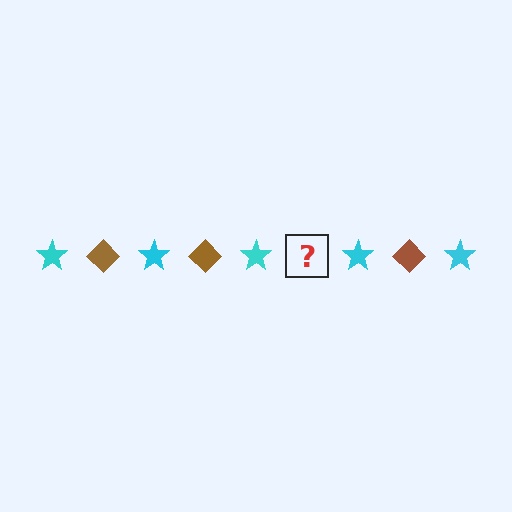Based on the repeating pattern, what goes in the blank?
The blank should be a brown diamond.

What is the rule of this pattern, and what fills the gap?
The rule is that the pattern alternates between cyan star and brown diamond. The gap should be filled with a brown diamond.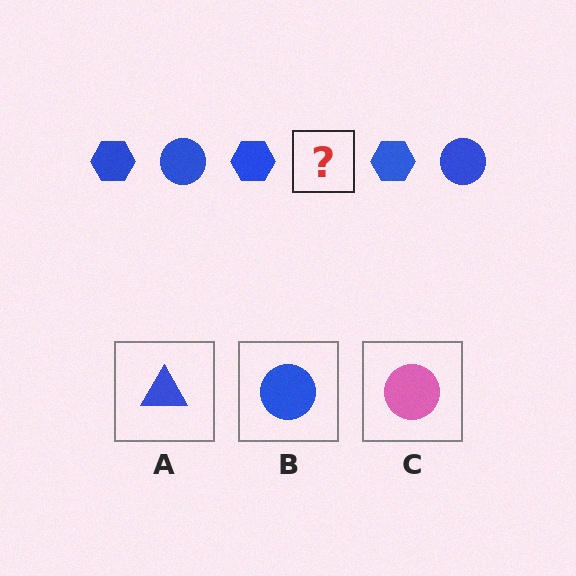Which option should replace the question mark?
Option B.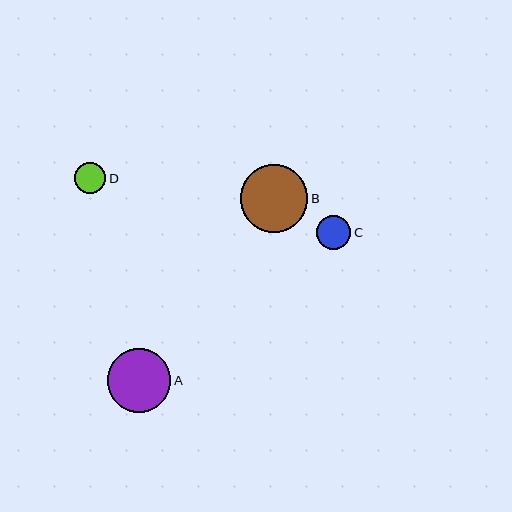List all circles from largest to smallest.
From largest to smallest: B, A, C, D.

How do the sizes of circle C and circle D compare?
Circle C and circle D are approximately the same size.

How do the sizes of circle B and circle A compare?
Circle B and circle A are approximately the same size.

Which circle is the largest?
Circle B is the largest with a size of approximately 68 pixels.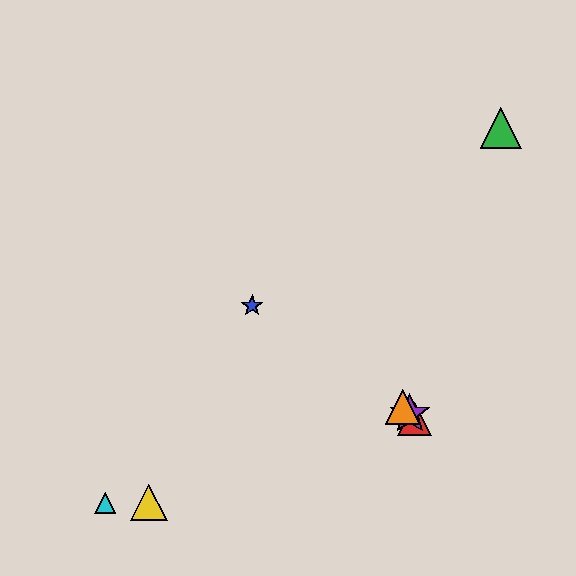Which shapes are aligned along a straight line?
The red triangle, the purple star, the orange triangle are aligned along a straight line.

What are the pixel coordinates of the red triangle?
The red triangle is at (415, 419).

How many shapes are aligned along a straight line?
3 shapes (the red triangle, the purple star, the orange triangle) are aligned along a straight line.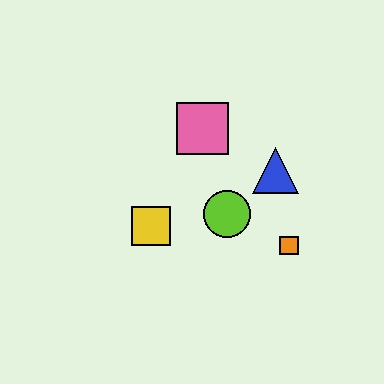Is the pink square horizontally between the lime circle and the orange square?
No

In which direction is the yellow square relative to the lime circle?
The yellow square is to the left of the lime circle.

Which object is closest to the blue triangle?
The lime circle is closest to the blue triangle.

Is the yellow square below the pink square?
Yes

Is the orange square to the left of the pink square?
No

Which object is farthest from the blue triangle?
The yellow square is farthest from the blue triangle.